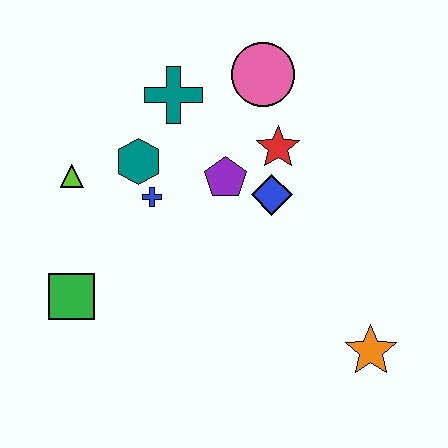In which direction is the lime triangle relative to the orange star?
The lime triangle is to the left of the orange star.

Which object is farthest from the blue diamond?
The green square is farthest from the blue diamond.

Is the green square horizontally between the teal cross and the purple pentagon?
No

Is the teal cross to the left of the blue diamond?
Yes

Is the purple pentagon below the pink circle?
Yes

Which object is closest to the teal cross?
The teal hexagon is closest to the teal cross.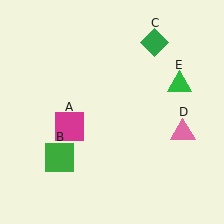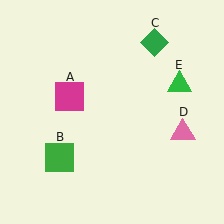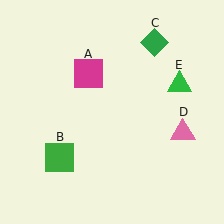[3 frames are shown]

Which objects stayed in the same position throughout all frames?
Green square (object B) and green diamond (object C) and pink triangle (object D) and green triangle (object E) remained stationary.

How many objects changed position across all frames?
1 object changed position: magenta square (object A).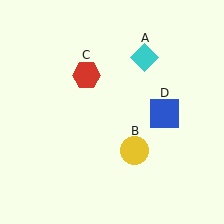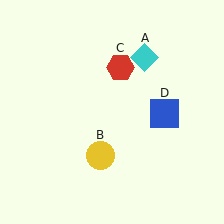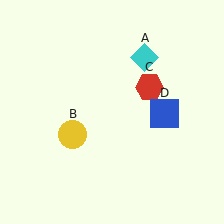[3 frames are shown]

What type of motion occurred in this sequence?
The yellow circle (object B), red hexagon (object C) rotated clockwise around the center of the scene.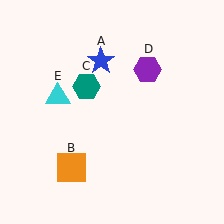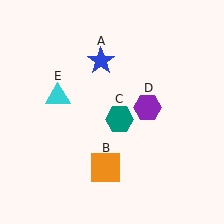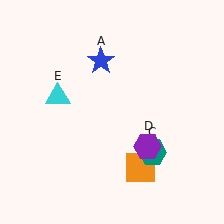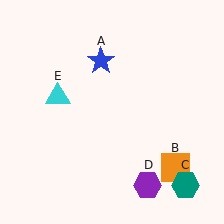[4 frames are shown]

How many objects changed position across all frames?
3 objects changed position: orange square (object B), teal hexagon (object C), purple hexagon (object D).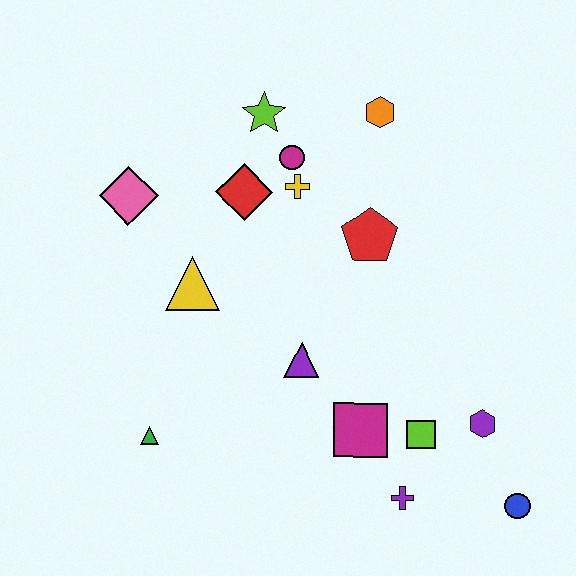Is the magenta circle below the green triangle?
No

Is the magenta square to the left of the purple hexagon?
Yes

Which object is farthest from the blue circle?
The pink diamond is farthest from the blue circle.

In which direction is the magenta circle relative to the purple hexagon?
The magenta circle is above the purple hexagon.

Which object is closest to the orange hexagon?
The magenta circle is closest to the orange hexagon.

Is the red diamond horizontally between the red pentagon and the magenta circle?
No